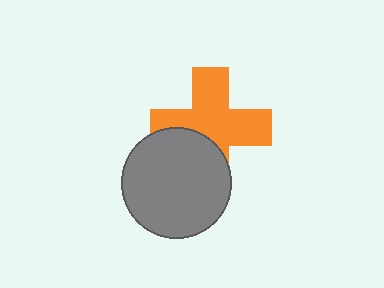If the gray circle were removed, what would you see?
You would see the complete orange cross.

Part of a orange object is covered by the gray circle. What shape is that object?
It is a cross.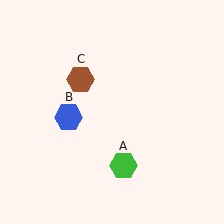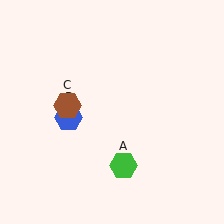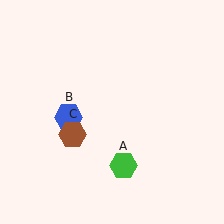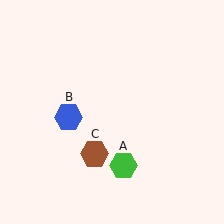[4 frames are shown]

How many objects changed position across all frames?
1 object changed position: brown hexagon (object C).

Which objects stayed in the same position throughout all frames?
Green hexagon (object A) and blue hexagon (object B) remained stationary.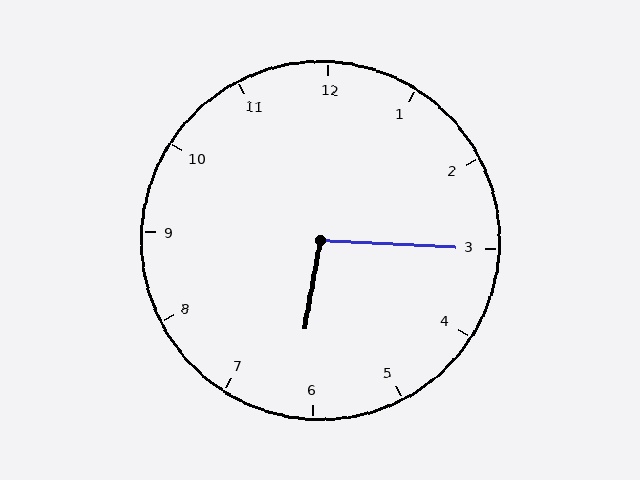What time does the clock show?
6:15.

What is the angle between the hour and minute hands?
Approximately 98 degrees.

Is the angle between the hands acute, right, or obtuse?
It is obtuse.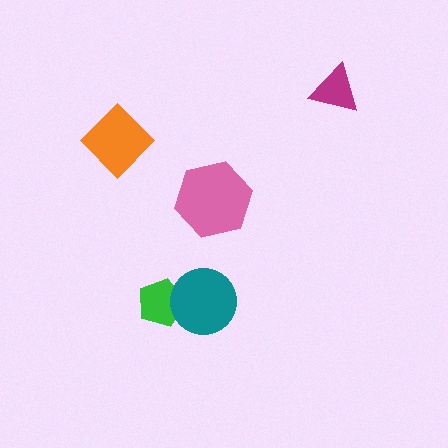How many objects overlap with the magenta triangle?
0 objects overlap with the magenta triangle.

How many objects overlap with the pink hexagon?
0 objects overlap with the pink hexagon.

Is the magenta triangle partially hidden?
No, no other shape covers it.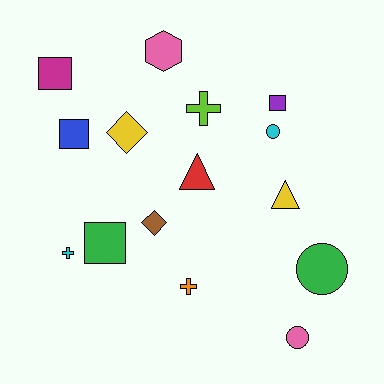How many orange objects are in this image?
There is 1 orange object.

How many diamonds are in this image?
There are 2 diamonds.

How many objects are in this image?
There are 15 objects.